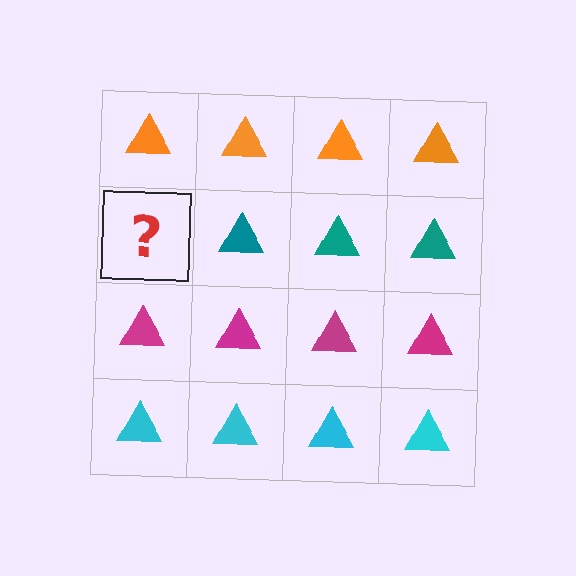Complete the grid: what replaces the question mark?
The question mark should be replaced with a teal triangle.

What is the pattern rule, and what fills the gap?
The rule is that each row has a consistent color. The gap should be filled with a teal triangle.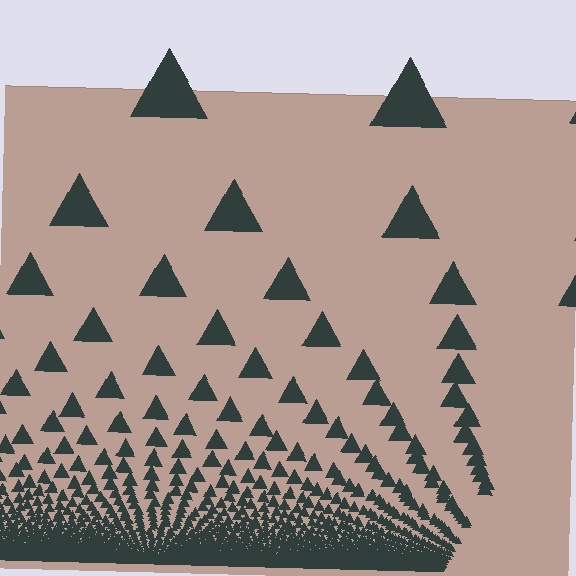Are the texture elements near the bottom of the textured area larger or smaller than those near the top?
Smaller. The gradient is inverted — elements near the bottom are smaller and denser.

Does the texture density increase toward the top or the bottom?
Density increases toward the bottom.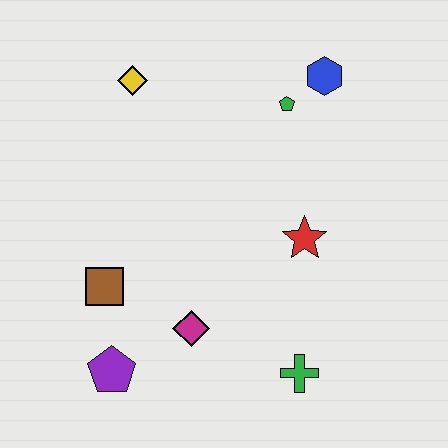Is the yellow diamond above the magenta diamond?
Yes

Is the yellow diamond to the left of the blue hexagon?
Yes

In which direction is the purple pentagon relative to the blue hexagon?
The purple pentagon is below the blue hexagon.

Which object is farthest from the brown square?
The blue hexagon is farthest from the brown square.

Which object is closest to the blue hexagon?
The green pentagon is closest to the blue hexagon.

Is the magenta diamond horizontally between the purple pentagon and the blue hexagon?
Yes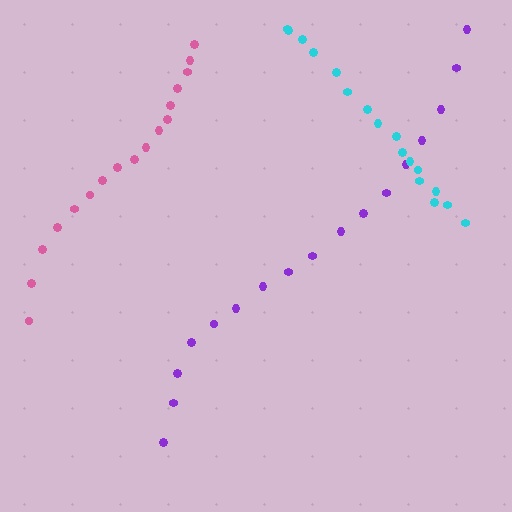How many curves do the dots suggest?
There are 3 distinct paths.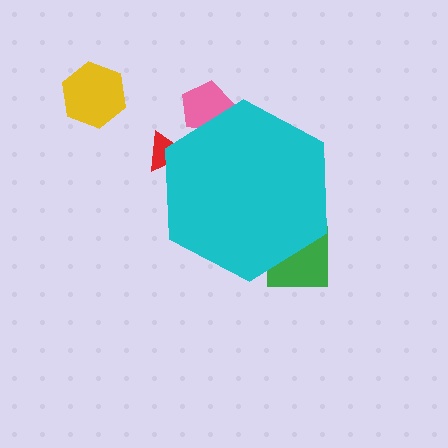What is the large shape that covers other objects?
A cyan hexagon.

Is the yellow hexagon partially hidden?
No, the yellow hexagon is fully visible.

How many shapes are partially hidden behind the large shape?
3 shapes are partially hidden.